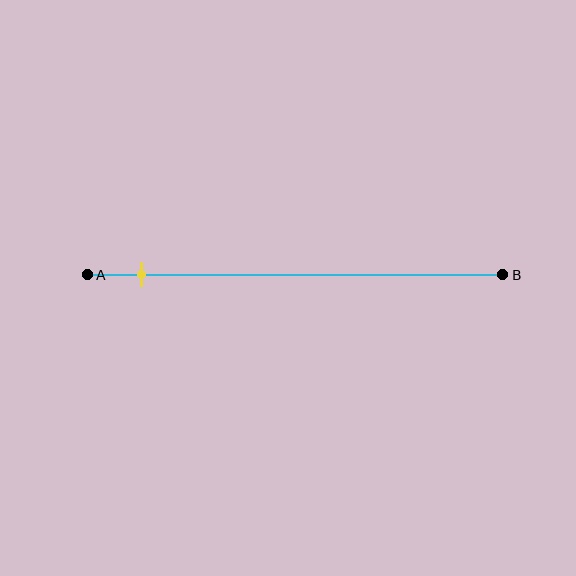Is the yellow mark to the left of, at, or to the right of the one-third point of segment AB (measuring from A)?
The yellow mark is to the left of the one-third point of segment AB.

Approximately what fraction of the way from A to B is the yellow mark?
The yellow mark is approximately 15% of the way from A to B.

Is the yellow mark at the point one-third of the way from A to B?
No, the mark is at about 15% from A, not at the 33% one-third point.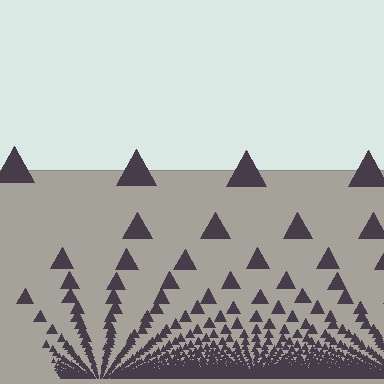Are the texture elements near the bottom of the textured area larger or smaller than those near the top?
Smaller. The gradient is inverted — elements near the bottom are smaller and denser.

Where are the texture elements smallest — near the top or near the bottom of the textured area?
Near the bottom.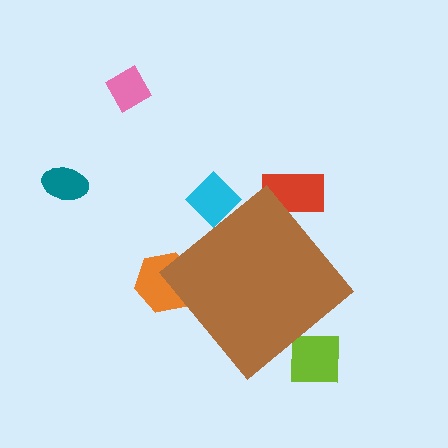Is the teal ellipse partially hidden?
No, the teal ellipse is fully visible.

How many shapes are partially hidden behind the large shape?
4 shapes are partially hidden.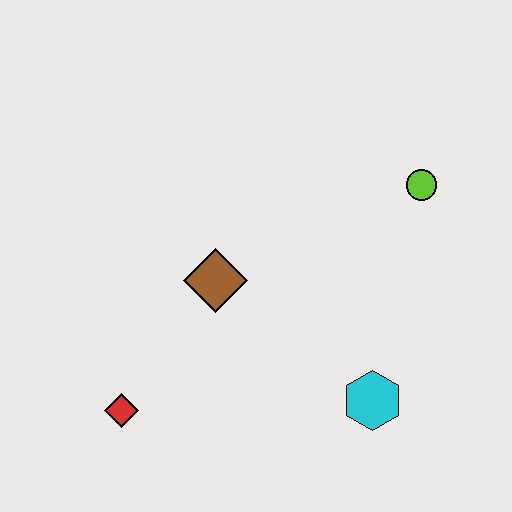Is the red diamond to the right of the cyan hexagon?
No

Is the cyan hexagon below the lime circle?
Yes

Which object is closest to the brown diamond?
The red diamond is closest to the brown diamond.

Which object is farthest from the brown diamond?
The lime circle is farthest from the brown diamond.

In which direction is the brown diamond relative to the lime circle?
The brown diamond is to the left of the lime circle.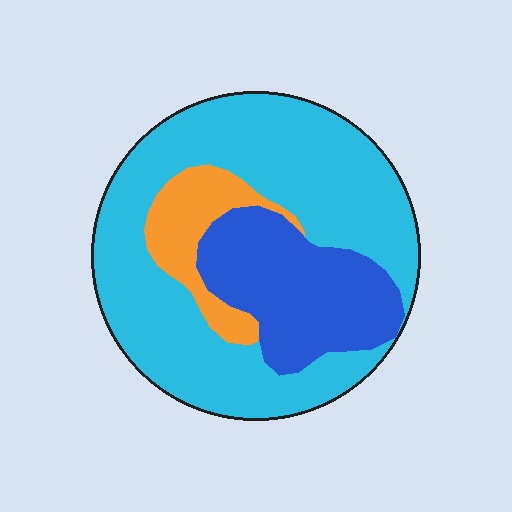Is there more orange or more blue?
Blue.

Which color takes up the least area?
Orange, at roughly 10%.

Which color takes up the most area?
Cyan, at roughly 65%.